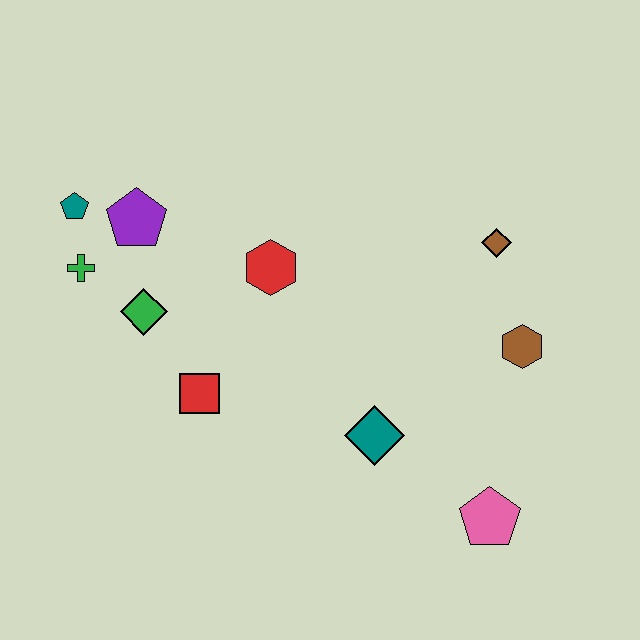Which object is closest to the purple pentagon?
The teal pentagon is closest to the purple pentagon.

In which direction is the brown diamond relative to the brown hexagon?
The brown diamond is above the brown hexagon.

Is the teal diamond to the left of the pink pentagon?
Yes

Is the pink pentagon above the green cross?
No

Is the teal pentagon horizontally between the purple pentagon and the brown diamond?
No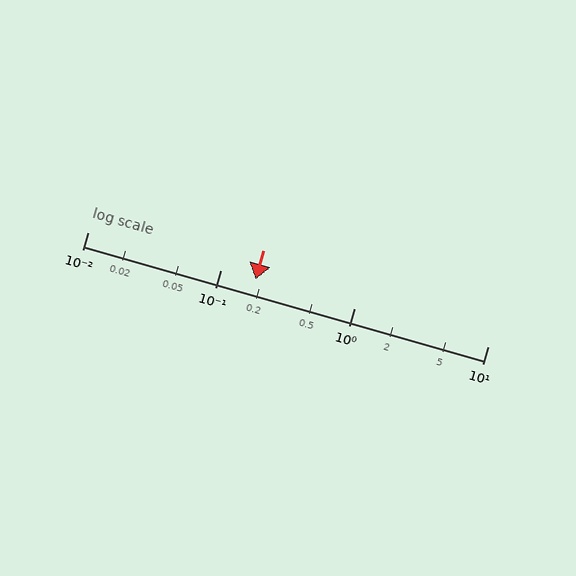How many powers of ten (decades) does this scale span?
The scale spans 3 decades, from 0.01 to 10.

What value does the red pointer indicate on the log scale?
The pointer indicates approximately 0.18.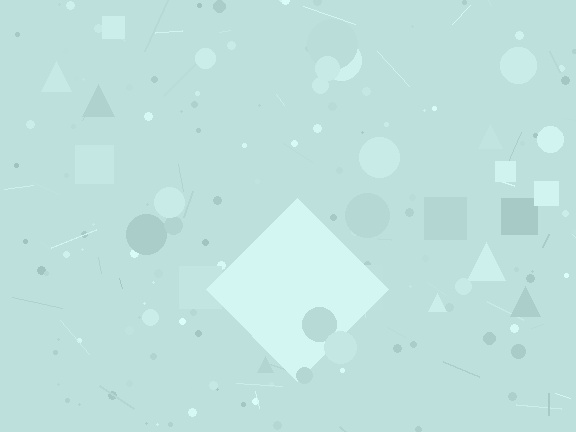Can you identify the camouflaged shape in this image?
The camouflaged shape is a diamond.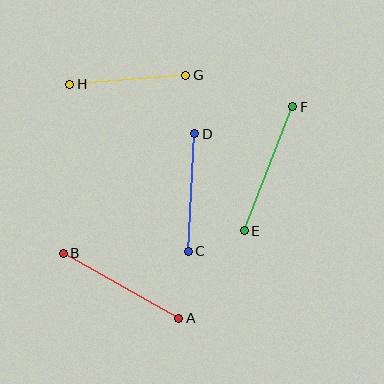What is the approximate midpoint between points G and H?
The midpoint is at approximately (128, 80) pixels.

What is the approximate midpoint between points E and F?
The midpoint is at approximately (269, 169) pixels.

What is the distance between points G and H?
The distance is approximately 116 pixels.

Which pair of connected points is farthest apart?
Points E and F are farthest apart.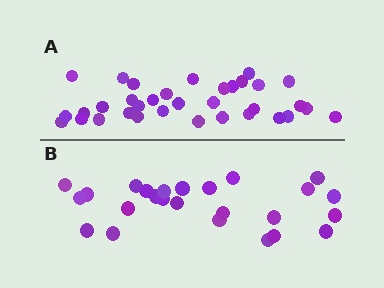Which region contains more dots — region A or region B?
Region A (the top region) has more dots.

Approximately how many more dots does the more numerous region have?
Region A has roughly 8 or so more dots than region B.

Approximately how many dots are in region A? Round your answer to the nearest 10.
About 30 dots. (The exact count is 34, which rounds to 30.)